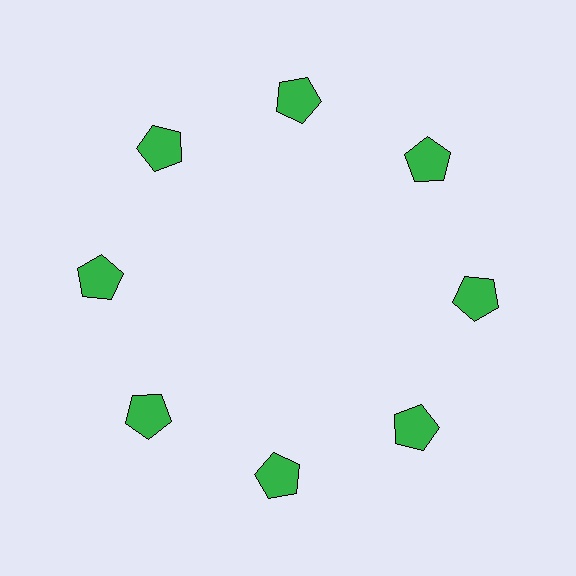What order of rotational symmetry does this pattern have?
This pattern has 8-fold rotational symmetry.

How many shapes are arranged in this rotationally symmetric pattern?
There are 8 shapes, arranged in 8 groups of 1.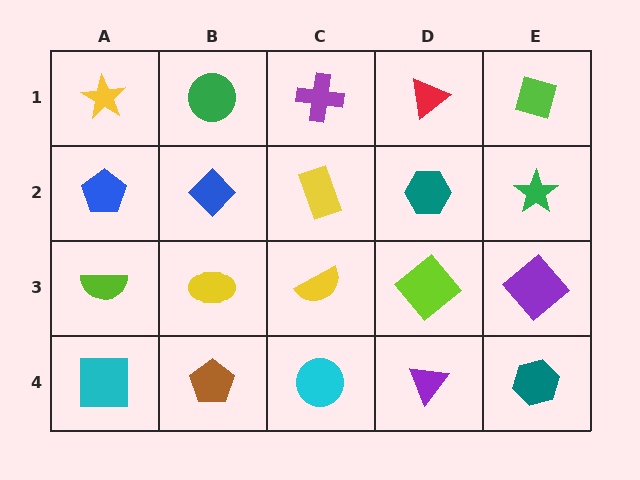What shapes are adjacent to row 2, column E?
A lime diamond (row 1, column E), a purple diamond (row 3, column E), a teal hexagon (row 2, column D).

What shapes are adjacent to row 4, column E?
A purple diamond (row 3, column E), a purple triangle (row 4, column D).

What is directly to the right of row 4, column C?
A purple triangle.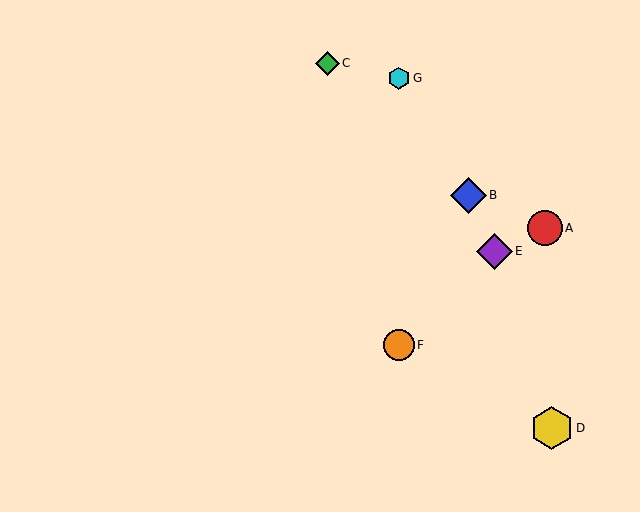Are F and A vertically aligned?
No, F is at x≈399 and A is at x≈545.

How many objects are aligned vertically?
2 objects (F, G) are aligned vertically.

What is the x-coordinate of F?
Object F is at x≈399.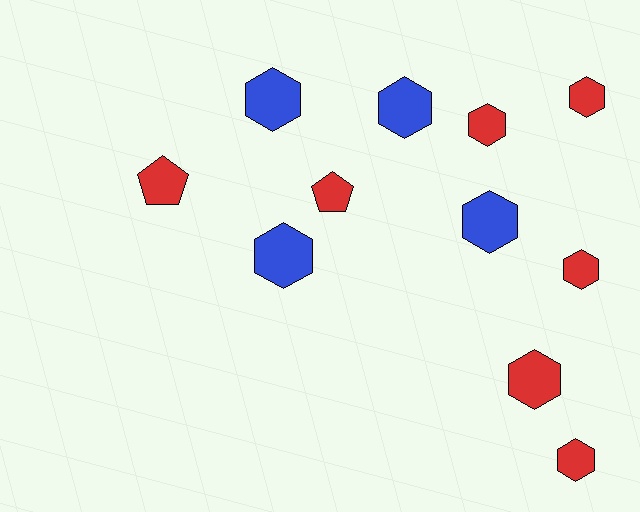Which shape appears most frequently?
Hexagon, with 9 objects.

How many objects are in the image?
There are 11 objects.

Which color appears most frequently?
Red, with 7 objects.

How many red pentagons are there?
There are 2 red pentagons.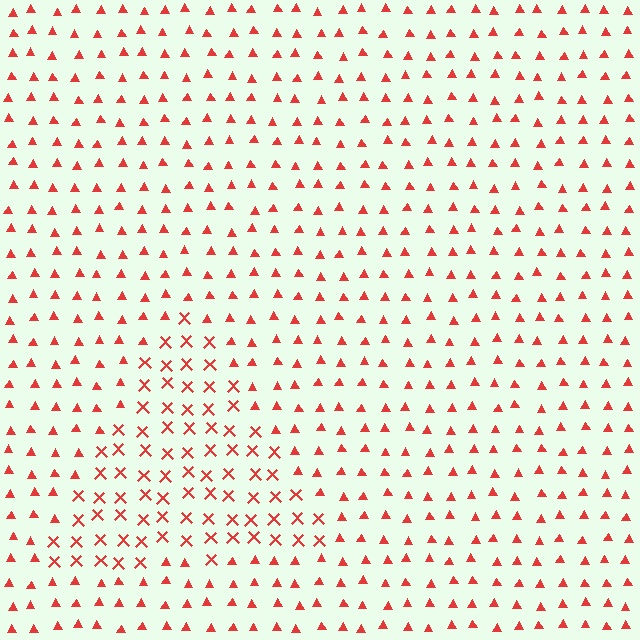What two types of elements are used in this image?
The image uses X marks inside the triangle region and triangles outside it.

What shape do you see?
I see a triangle.